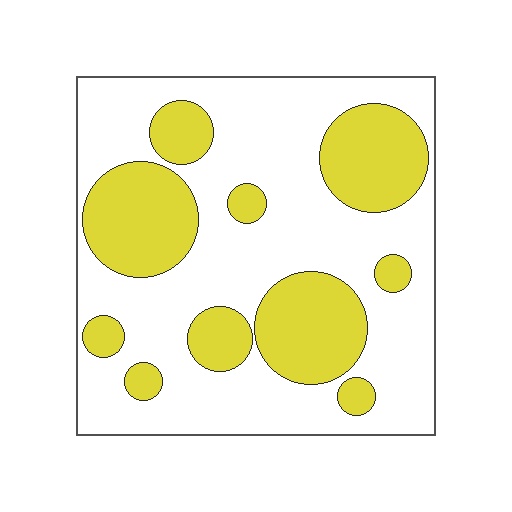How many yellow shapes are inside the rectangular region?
10.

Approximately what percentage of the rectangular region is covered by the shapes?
Approximately 35%.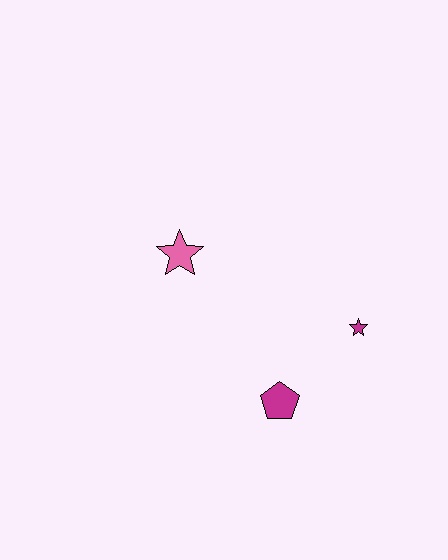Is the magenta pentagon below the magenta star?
Yes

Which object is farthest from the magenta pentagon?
The pink star is farthest from the magenta pentagon.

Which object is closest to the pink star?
The magenta pentagon is closest to the pink star.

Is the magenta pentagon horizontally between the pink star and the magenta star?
Yes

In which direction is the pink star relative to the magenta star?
The pink star is to the left of the magenta star.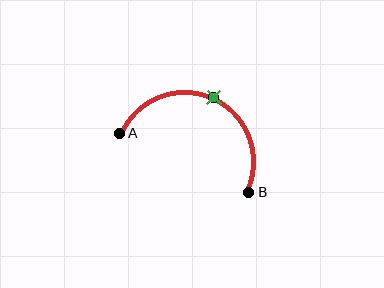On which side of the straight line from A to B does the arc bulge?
The arc bulges above the straight line connecting A and B.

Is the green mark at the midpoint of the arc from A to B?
Yes. The green mark lies on the arc at equal arc-length from both A and B — it is the arc midpoint.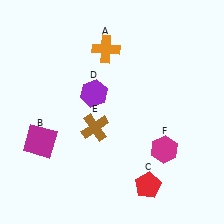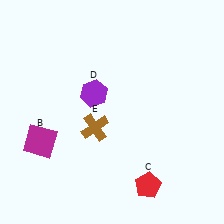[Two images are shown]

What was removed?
The orange cross (A), the magenta hexagon (F) were removed in Image 2.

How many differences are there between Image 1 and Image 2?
There are 2 differences between the two images.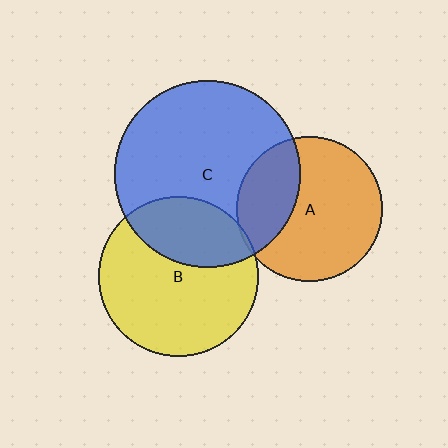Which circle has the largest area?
Circle C (blue).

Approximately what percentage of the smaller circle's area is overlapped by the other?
Approximately 5%.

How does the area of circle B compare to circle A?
Approximately 1.2 times.